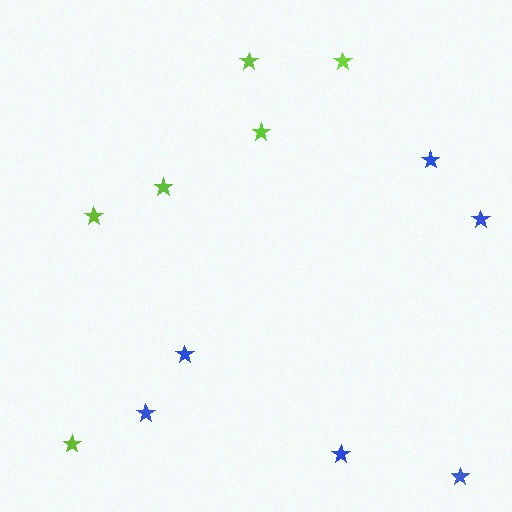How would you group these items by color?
There are 2 groups: one group of lime stars (6) and one group of blue stars (6).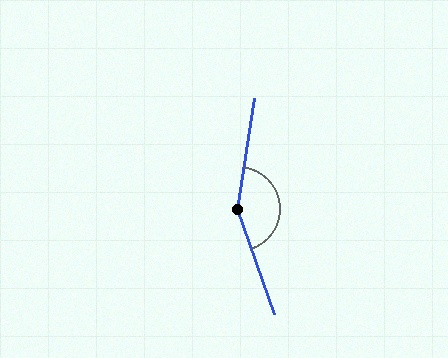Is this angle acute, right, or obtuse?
It is obtuse.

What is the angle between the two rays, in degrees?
Approximately 152 degrees.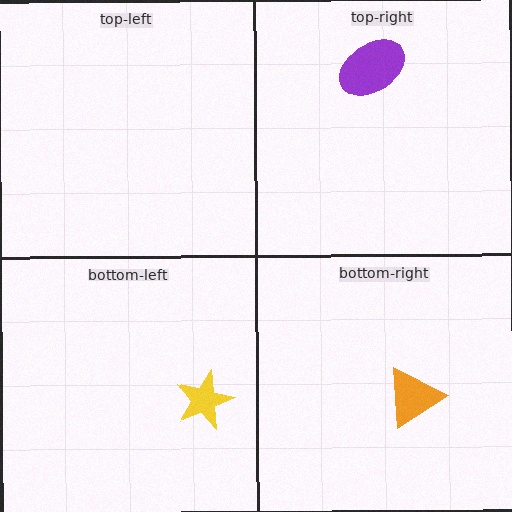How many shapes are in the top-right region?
1.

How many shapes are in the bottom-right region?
1.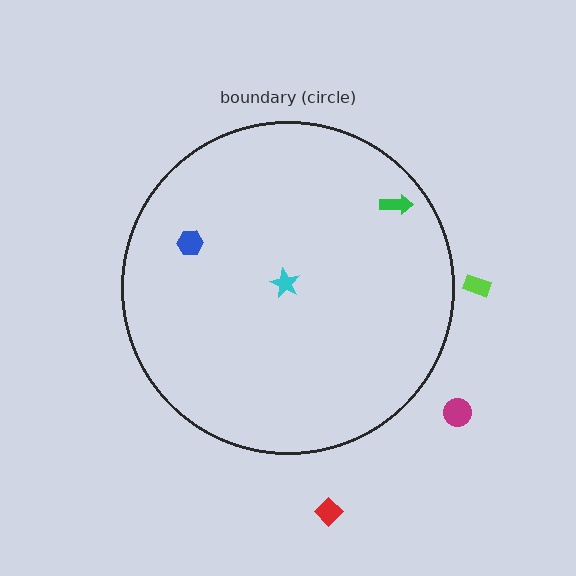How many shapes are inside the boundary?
3 inside, 3 outside.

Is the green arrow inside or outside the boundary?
Inside.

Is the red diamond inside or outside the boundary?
Outside.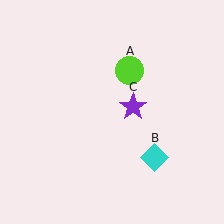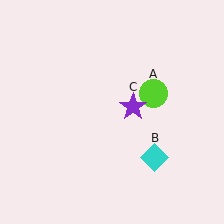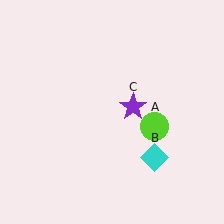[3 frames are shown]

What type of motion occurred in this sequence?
The lime circle (object A) rotated clockwise around the center of the scene.